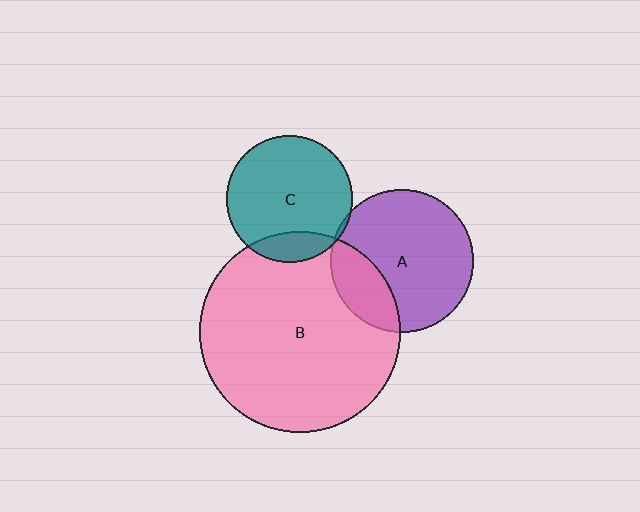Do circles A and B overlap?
Yes.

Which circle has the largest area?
Circle B (pink).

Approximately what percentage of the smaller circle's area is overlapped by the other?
Approximately 25%.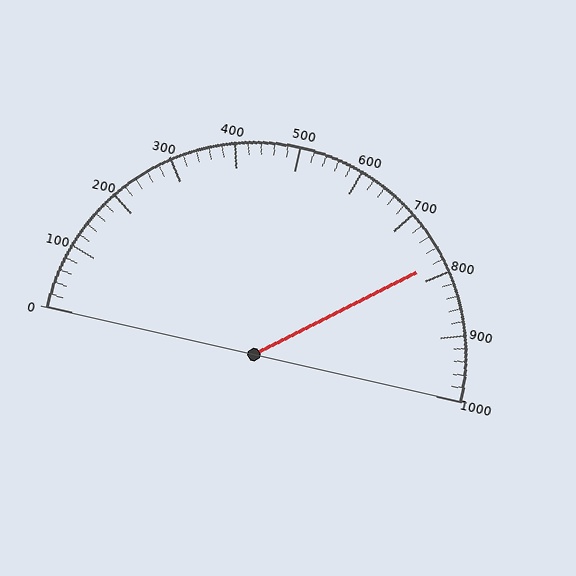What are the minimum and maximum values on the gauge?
The gauge ranges from 0 to 1000.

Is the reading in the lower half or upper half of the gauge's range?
The reading is in the upper half of the range (0 to 1000).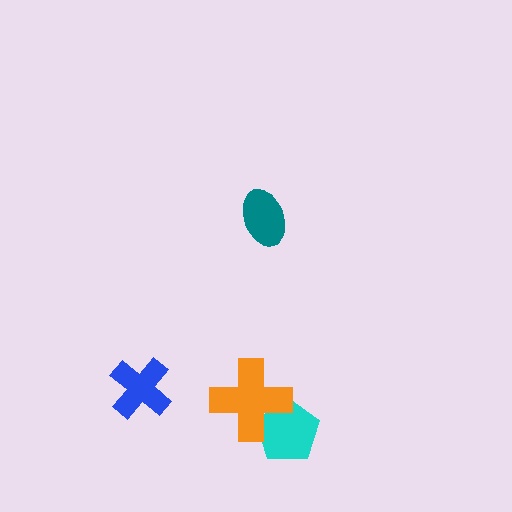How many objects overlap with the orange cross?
1 object overlaps with the orange cross.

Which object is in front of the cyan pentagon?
The orange cross is in front of the cyan pentagon.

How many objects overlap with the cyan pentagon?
1 object overlaps with the cyan pentagon.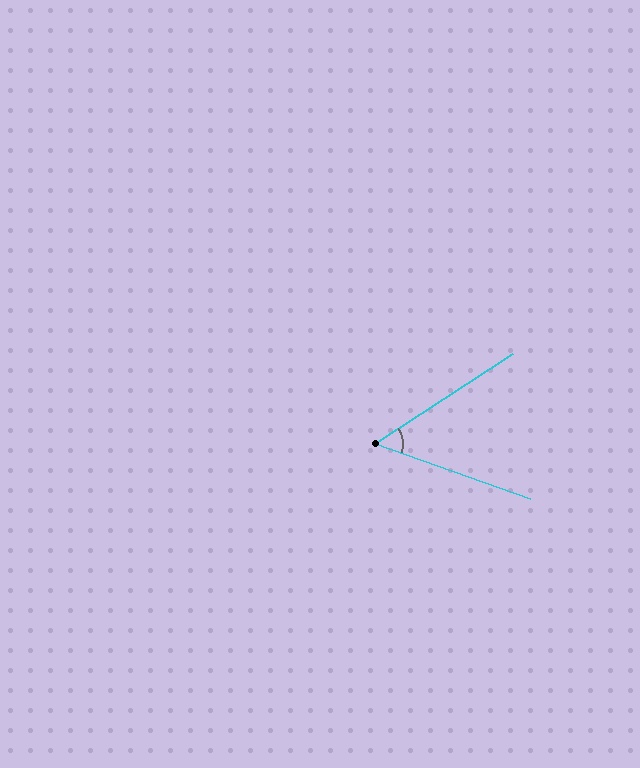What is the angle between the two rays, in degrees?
Approximately 52 degrees.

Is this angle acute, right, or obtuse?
It is acute.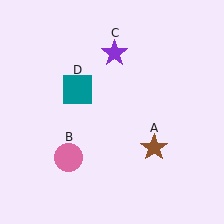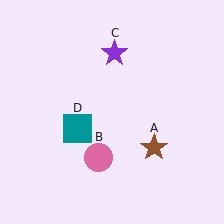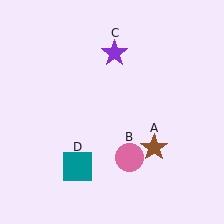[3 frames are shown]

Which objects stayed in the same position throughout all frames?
Brown star (object A) and purple star (object C) remained stationary.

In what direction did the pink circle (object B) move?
The pink circle (object B) moved right.